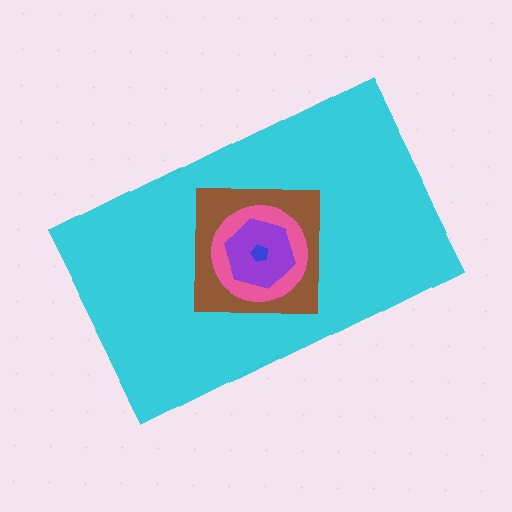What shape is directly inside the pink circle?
The purple hexagon.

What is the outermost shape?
The cyan rectangle.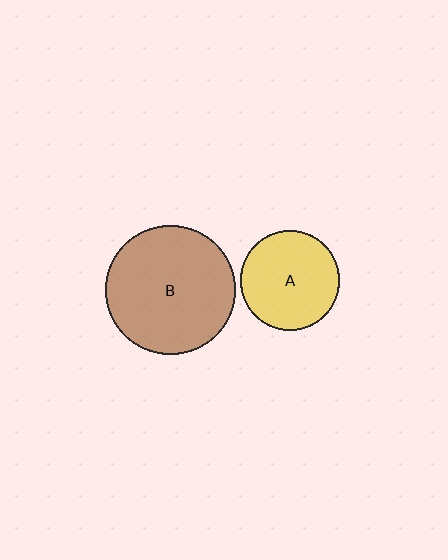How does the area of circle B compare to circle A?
Approximately 1.7 times.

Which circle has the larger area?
Circle B (brown).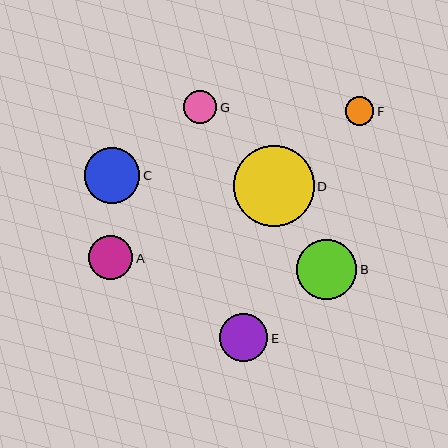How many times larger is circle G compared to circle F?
Circle G is approximately 1.1 times the size of circle F.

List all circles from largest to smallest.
From largest to smallest: D, B, C, E, A, G, F.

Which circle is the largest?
Circle D is the largest with a size of approximately 81 pixels.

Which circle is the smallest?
Circle F is the smallest with a size of approximately 29 pixels.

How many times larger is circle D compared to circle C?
Circle D is approximately 1.4 times the size of circle C.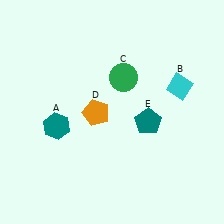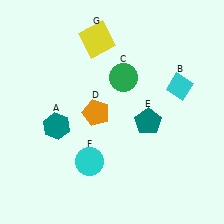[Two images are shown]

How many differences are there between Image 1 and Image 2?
There are 2 differences between the two images.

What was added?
A cyan circle (F), a yellow square (G) were added in Image 2.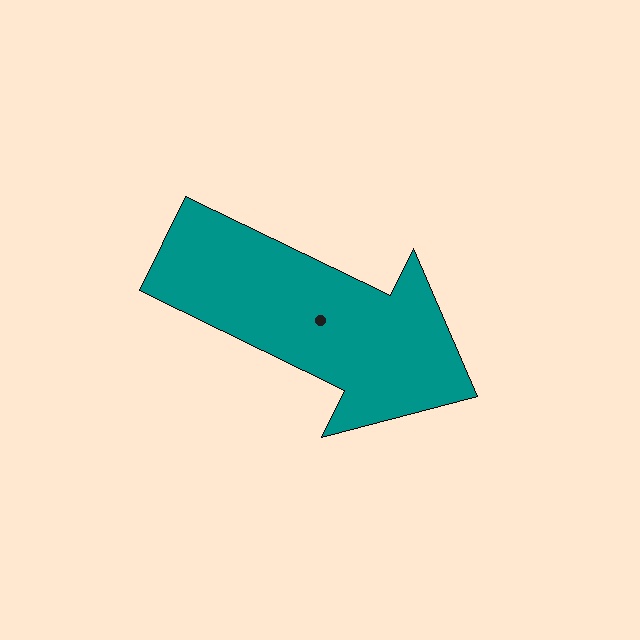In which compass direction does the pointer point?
Southeast.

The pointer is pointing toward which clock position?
Roughly 4 o'clock.